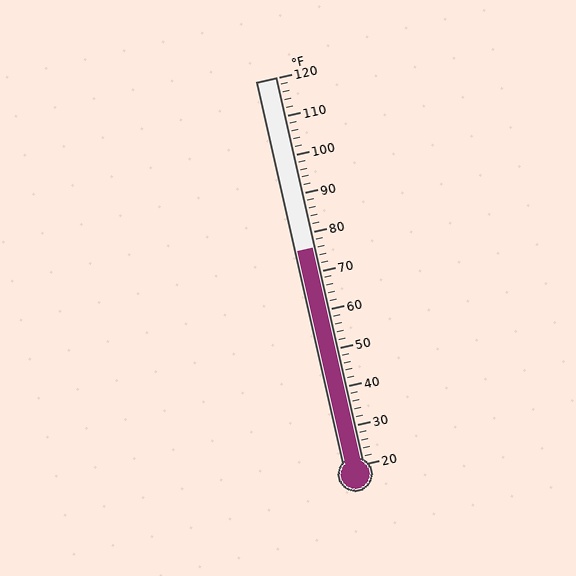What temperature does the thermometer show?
The thermometer shows approximately 76°F.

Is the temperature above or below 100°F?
The temperature is below 100°F.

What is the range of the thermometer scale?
The thermometer scale ranges from 20°F to 120°F.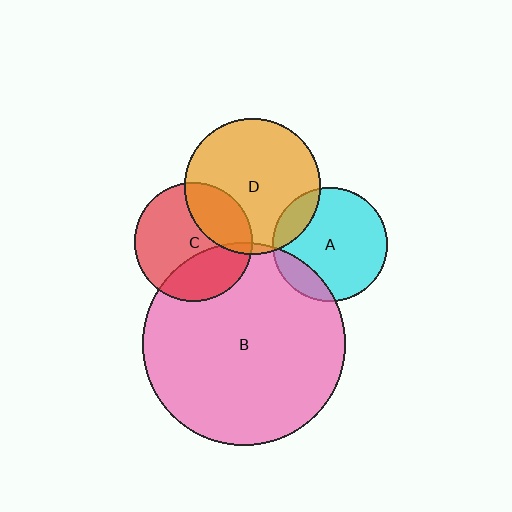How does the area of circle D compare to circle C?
Approximately 1.3 times.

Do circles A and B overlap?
Yes.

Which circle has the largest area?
Circle B (pink).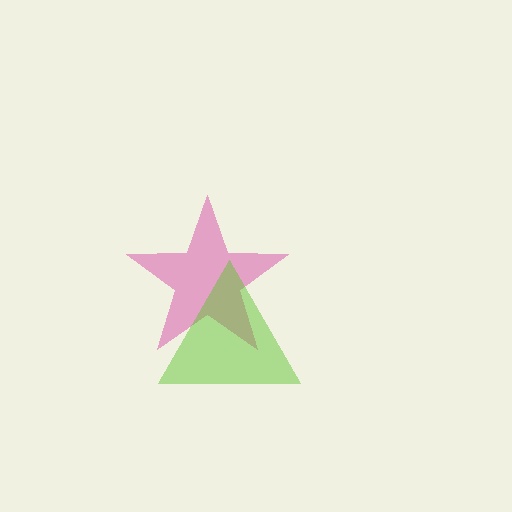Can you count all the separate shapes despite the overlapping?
Yes, there are 2 separate shapes.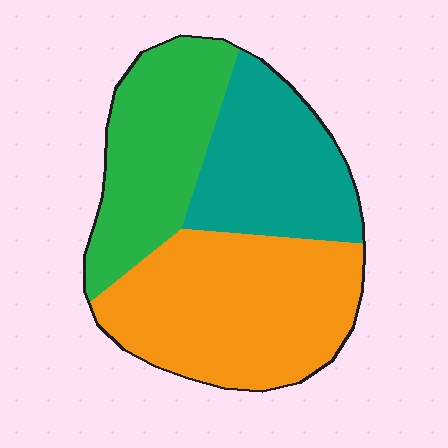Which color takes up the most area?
Orange, at roughly 45%.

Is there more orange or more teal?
Orange.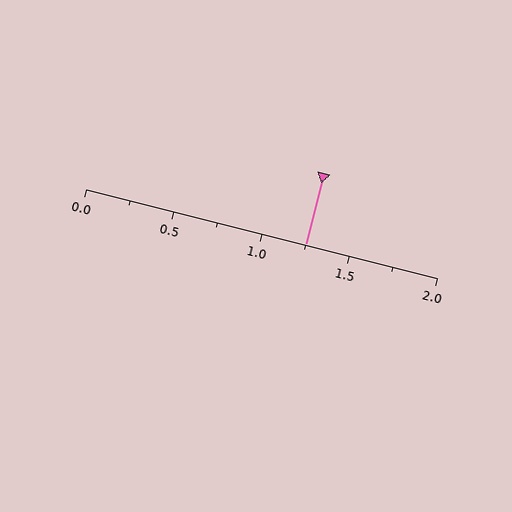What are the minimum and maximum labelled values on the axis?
The axis runs from 0.0 to 2.0.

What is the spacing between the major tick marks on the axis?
The major ticks are spaced 0.5 apart.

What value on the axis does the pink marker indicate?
The marker indicates approximately 1.25.